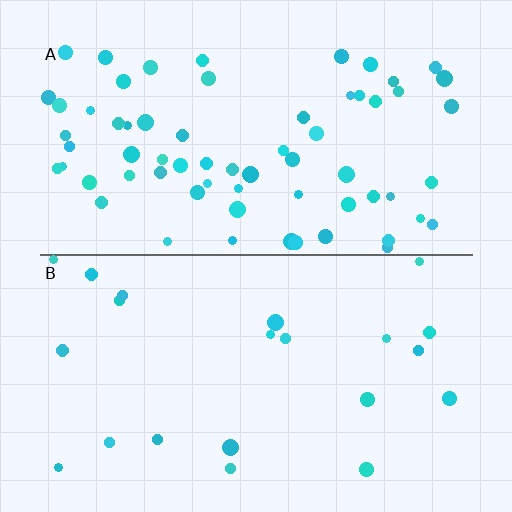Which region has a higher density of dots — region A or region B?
A (the top).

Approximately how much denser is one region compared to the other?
Approximately 3.1× — region A over region B.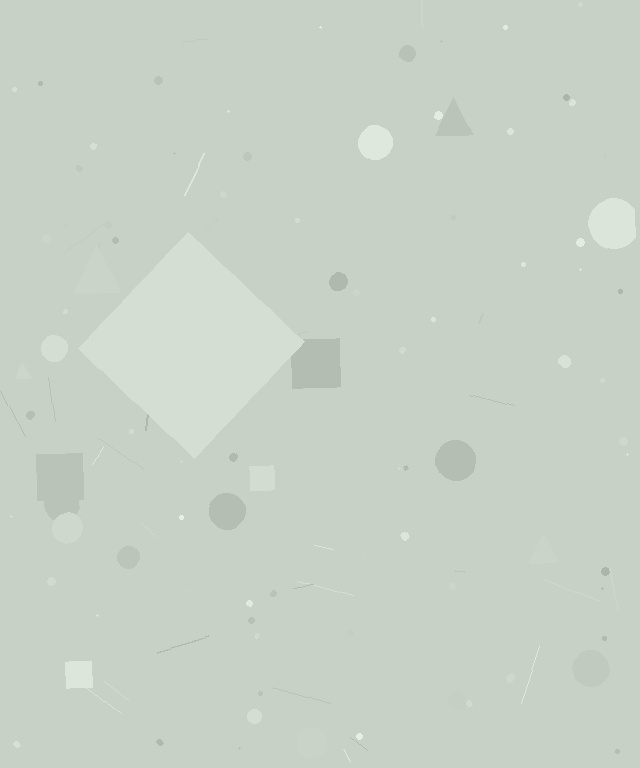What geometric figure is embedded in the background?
A diamond is embedded in the background.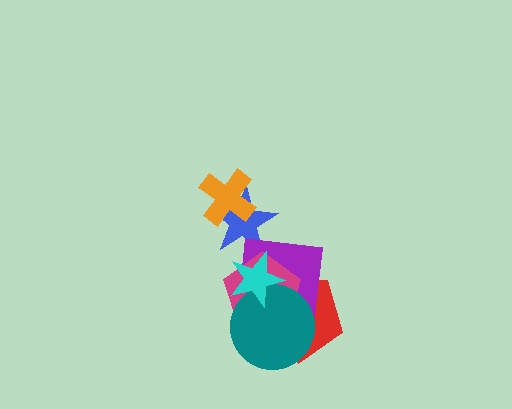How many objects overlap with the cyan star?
4 objects overlap with the cyan star.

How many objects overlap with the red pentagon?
4 objects overlap with the red pentagon.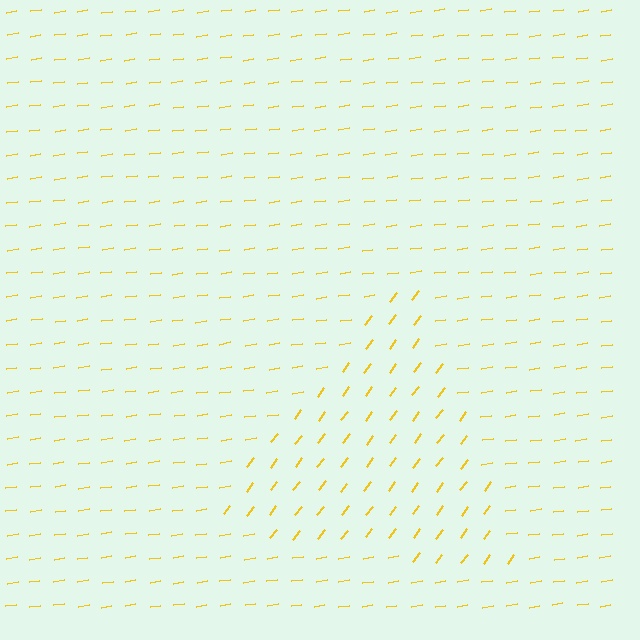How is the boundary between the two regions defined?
The boundary is defined purely by a change in line orientation (approximately 45 degrees difference). All lines are the same color and thickness.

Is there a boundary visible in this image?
Yes, there is a texture boundary formed by a change in line orientation.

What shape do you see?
I see a triangle.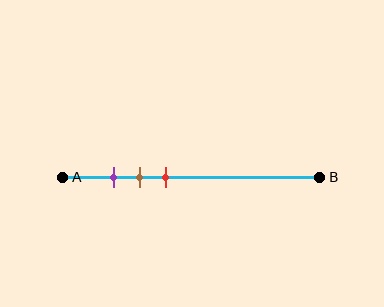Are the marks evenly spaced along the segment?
Yes, the marks are approximately evenly spaced.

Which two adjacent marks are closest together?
The purple and brown marks are the closest adjacent pair.